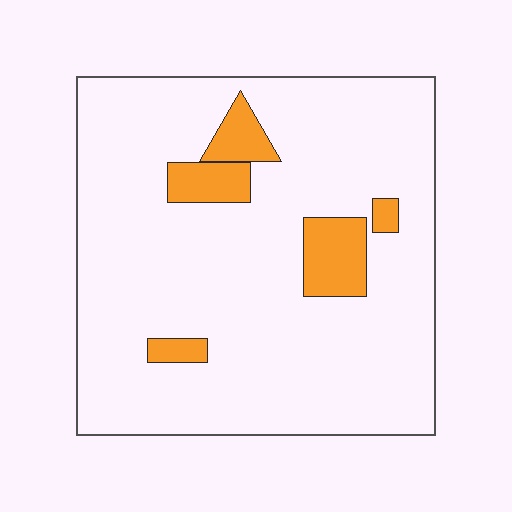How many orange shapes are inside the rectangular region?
5.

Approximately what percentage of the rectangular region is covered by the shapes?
Approximately 10%.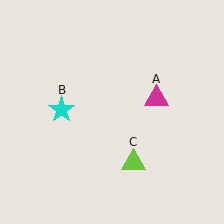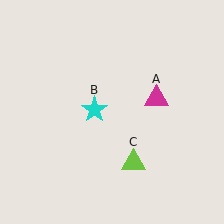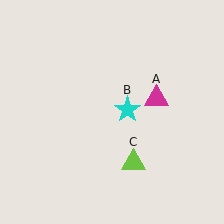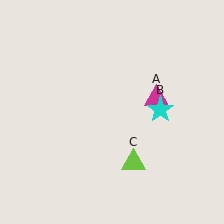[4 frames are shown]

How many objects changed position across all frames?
1 object changed position: cyan star (object B).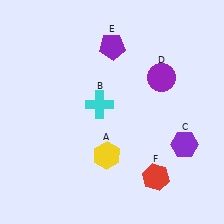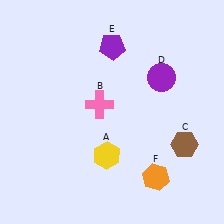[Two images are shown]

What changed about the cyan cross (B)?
In Image 1, B is cyan. In Image 2, it changed to pink.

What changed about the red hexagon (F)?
In Image 1, F is red. In Image 2, it changed to orange.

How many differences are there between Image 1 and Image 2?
There are 3 differences between the two images.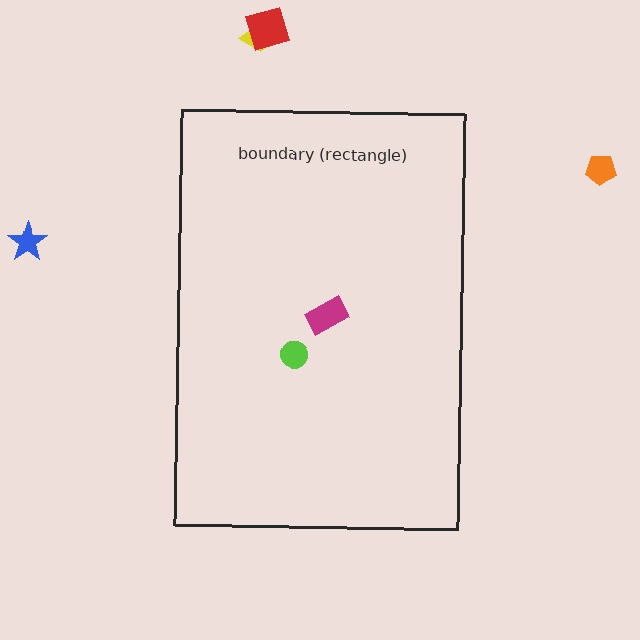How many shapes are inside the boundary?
2 inside, 4 outside.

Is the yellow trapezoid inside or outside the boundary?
Outside.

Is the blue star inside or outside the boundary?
Outside.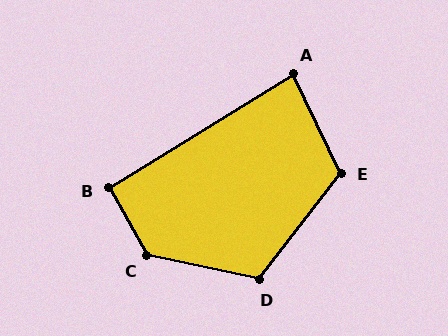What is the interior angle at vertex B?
Approximately 93 degrees (approximately right).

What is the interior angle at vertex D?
Approximately 116 degrees (obtuse).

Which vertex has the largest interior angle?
C, at approximately 131 degrees.